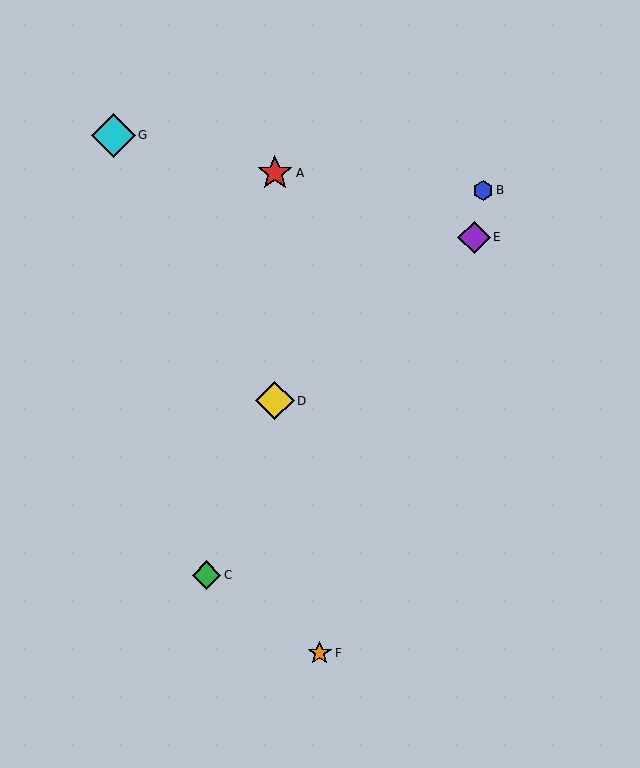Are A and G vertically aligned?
No, A is at x≈275 and G is at x≈113.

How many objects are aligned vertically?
2 objects (A, D) are aligned vertically.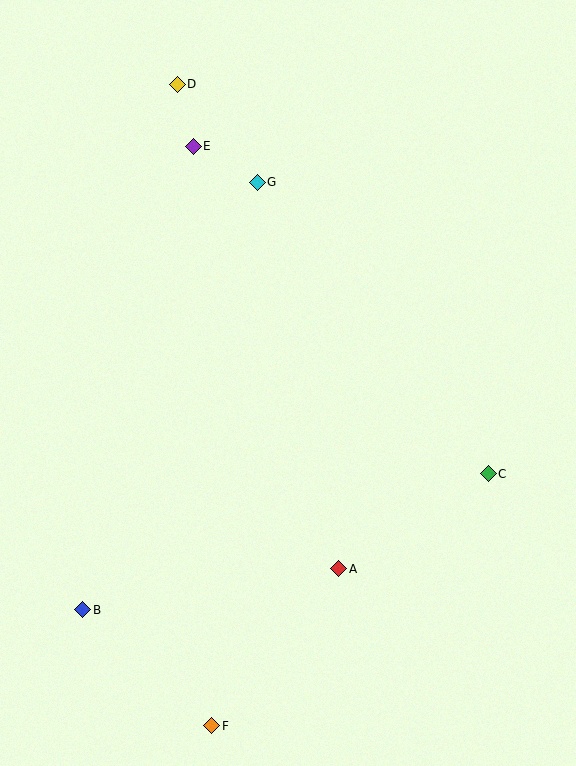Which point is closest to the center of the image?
Point A at (339, 569) is closest to the center.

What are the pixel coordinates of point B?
Point B is at (83, 610).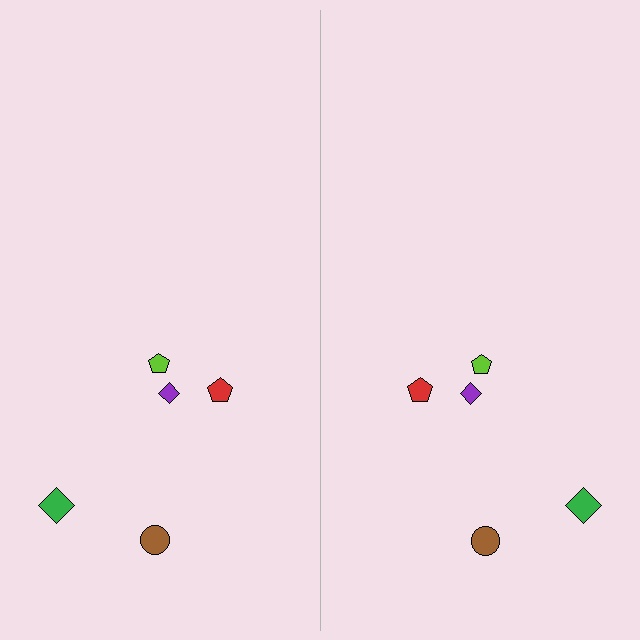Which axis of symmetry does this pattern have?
The pattern has a vertical axis of symmetry running through the center of the image.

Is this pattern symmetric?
Yes, this pattern has bilateral (reflection) symmetry.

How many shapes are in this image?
There are 10 shapes in this image.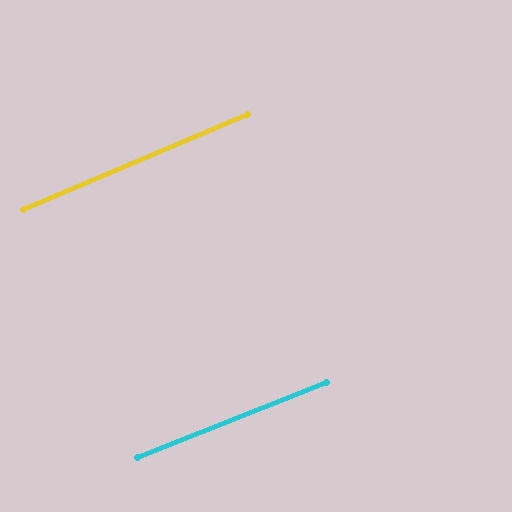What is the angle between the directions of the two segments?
Approximately 1 degree.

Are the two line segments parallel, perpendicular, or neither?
Parallel — their directions differ by only 1.3°.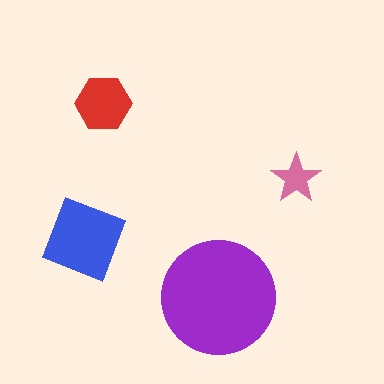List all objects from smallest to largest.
The pink star, the red hexagon, the blue square, the purple circle.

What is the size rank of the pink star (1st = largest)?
4th.